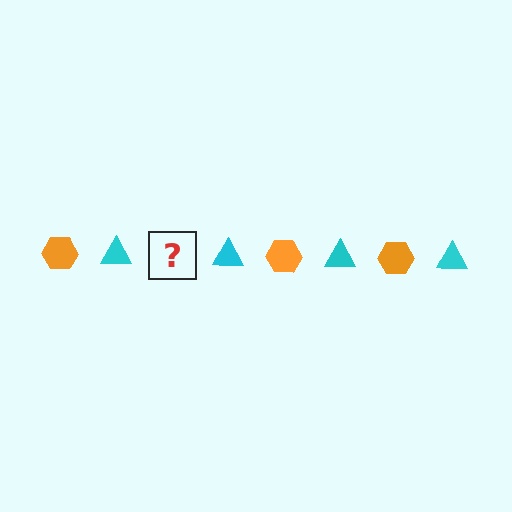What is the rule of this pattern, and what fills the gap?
The rule is that the pattern alternates between orange hexagon and cyan triangle. The gap should be filled with an orange hexagon.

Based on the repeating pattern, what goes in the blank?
The blank should be an orange hexagon.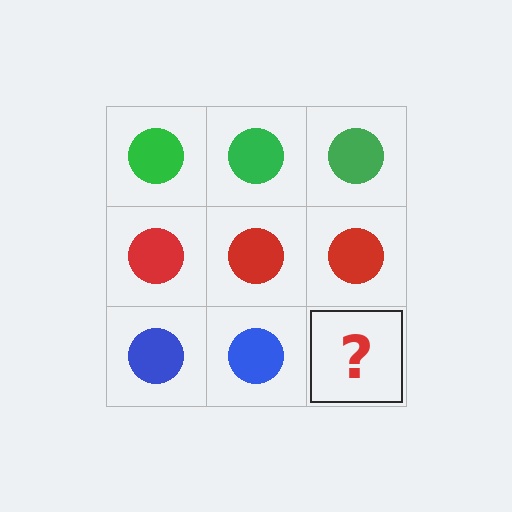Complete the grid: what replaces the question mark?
The question mark should be replaced with a blue circle.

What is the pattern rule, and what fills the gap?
The rule is that each row has a consistent color. The gap should be filled with a blue circle.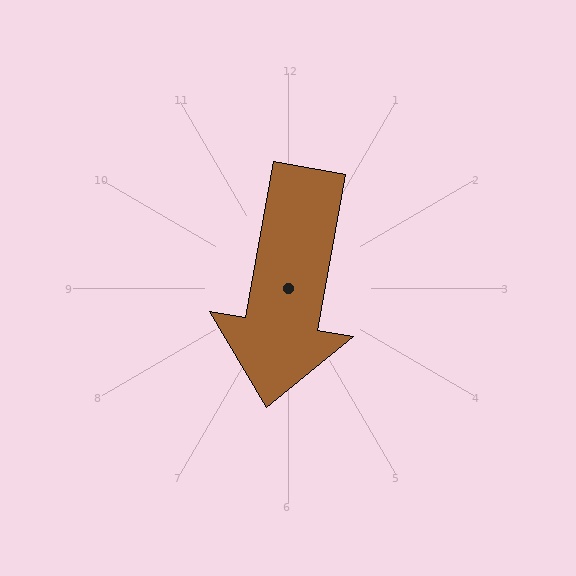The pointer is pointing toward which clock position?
Roughly 6 o'clock.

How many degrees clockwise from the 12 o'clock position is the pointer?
Approximately 190 degrees.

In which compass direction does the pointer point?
South.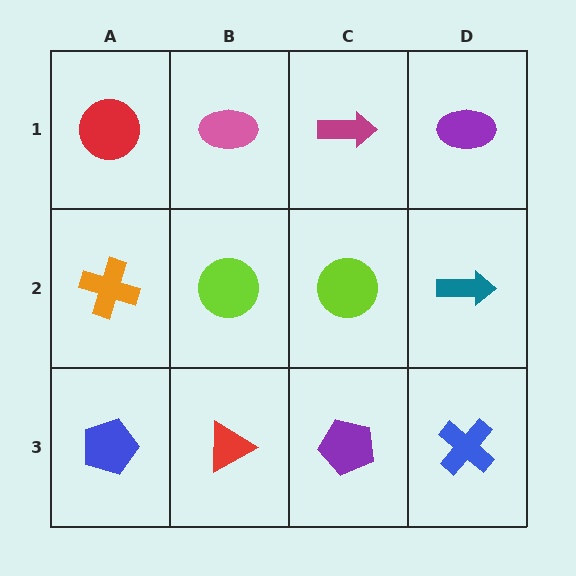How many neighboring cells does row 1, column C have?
3.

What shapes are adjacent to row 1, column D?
A teal arrow (row 2, column D), a magenta arrow (row 1, column C).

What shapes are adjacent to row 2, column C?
A magenta arrow (row 1, column C), a purple pentagon (row 3, column C), a lime circle (row 2, column B), a teal arrow (row 2, column D).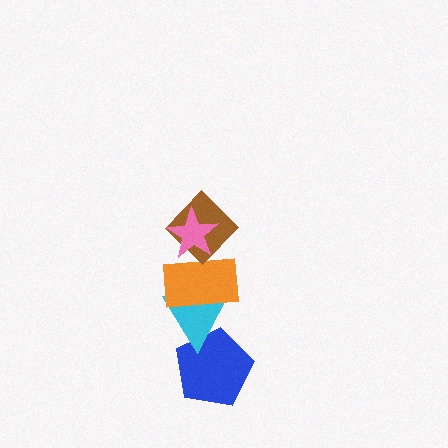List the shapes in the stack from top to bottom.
From top to bottom: the pink star, the brown diamond, the orange rectangle, the cyan triangle, the blue pentagon.